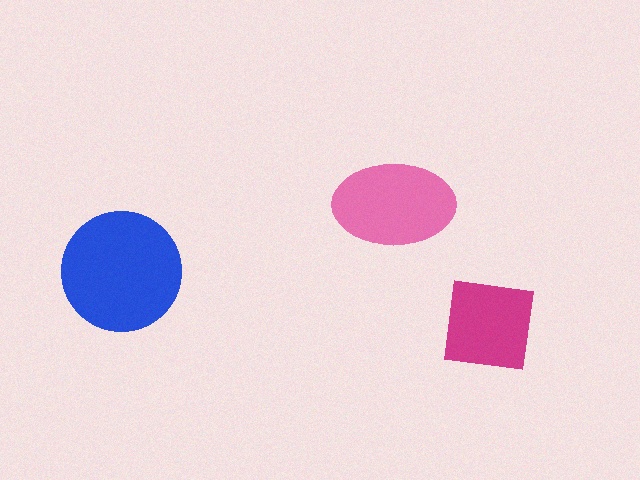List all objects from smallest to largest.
The magenta square, the pink ellipse, the blue circle.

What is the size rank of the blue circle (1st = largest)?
1st.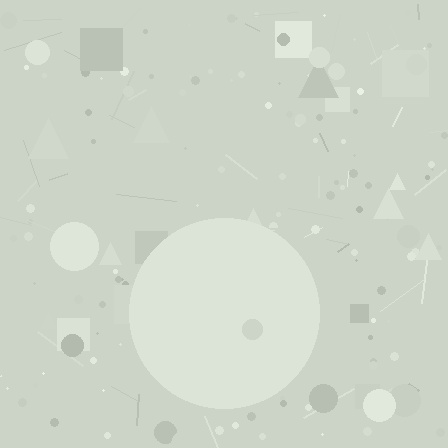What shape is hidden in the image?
A circle is hidden in the image.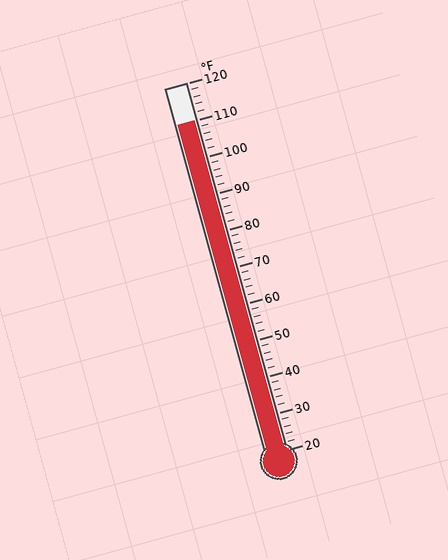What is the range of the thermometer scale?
The thermometer scale ranges from 20°F to 120°F.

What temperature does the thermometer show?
The thermometer shows approximately 110°F.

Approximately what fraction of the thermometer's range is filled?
The thermometer is filled to approximately 90% of its range.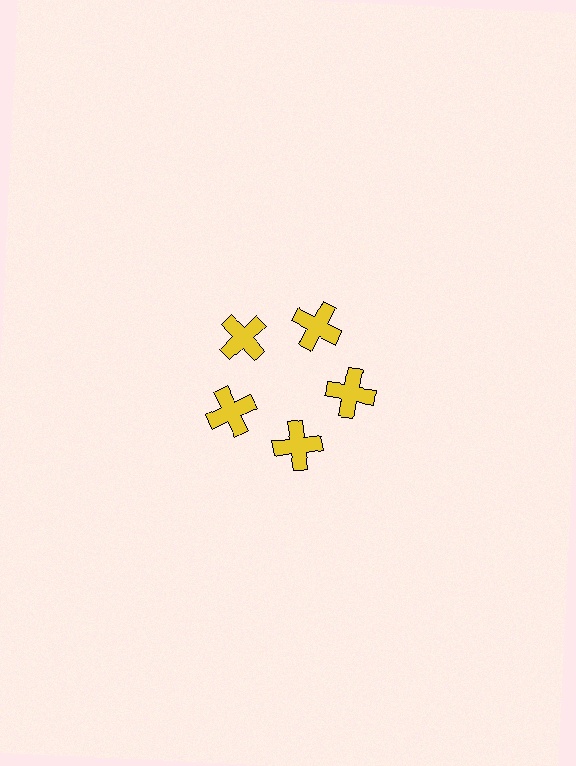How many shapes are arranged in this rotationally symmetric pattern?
There are 5 shapes, arranged in 5 groups of 1.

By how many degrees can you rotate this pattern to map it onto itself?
The pattern maps onto itself every 72 degrees of rotation.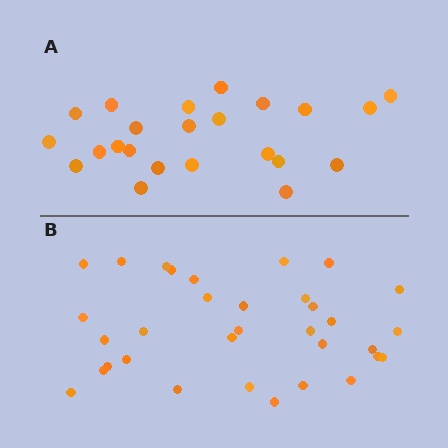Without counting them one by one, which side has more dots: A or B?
Region B (the bottom region) has more dots.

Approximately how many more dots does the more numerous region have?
Region B has roughly 10 or so more dots than region A.